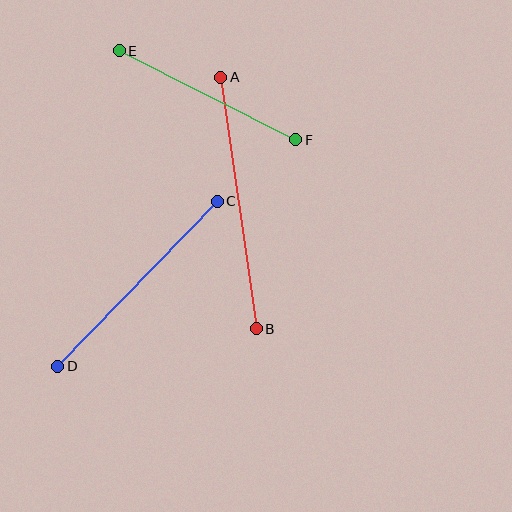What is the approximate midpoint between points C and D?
The midpoint is at approximately (137, 284) pixels.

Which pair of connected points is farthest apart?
Points A and B are farthest apart.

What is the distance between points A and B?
The distance is approximately 254 pixels.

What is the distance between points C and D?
The distance is approximately 229 pixels.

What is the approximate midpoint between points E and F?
The midpoint is at approximately (207, 95) pixels.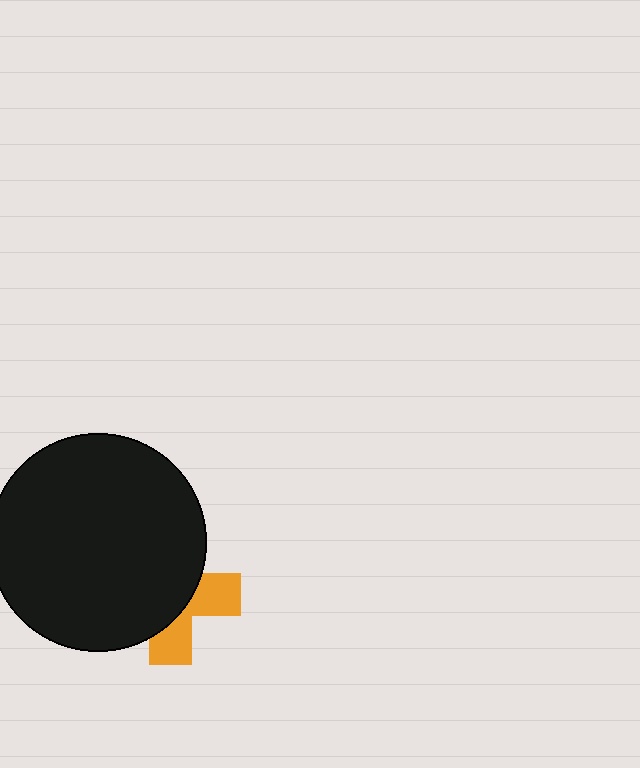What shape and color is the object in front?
The object in front is a black circle.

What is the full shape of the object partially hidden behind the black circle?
The partially hidden object is an orange cross.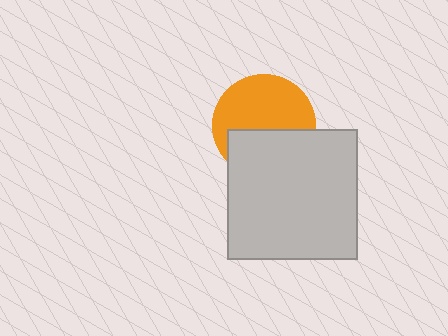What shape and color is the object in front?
The object in front is a light gray square.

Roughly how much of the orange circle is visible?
About half of it is visible (roughly 59%).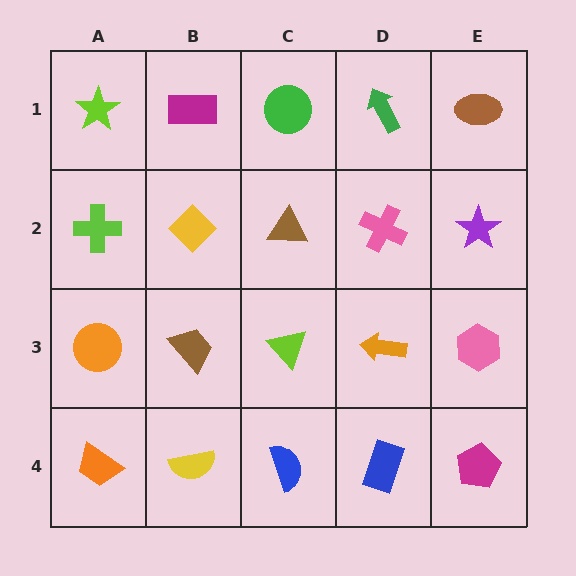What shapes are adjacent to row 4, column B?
A brown trapezoid (row 3, column B), an orange trapezoid (row 4, column A), a blue semicircle (row 4, column C).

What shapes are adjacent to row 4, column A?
An orange circle (row 3, column A), a yellow semicircle (row 4, column B).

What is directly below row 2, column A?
An orange circle.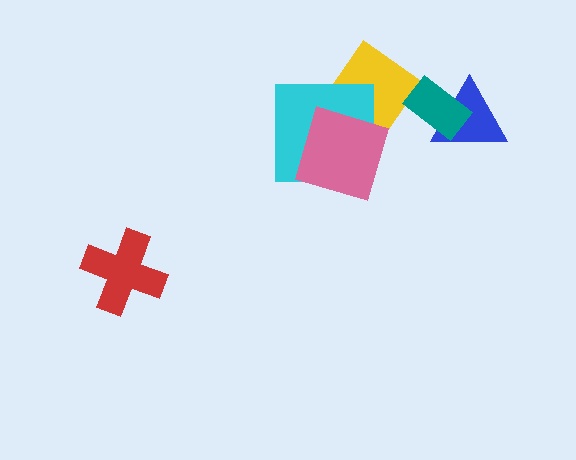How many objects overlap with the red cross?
0 objects overlap with the red cross.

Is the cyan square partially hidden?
Yes, it is partially covered by another shape.